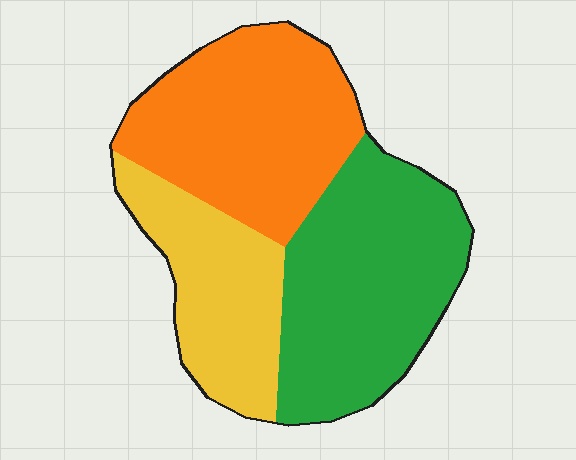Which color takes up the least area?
Yellow, at roughly 25%.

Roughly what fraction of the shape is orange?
Orange takes up about three eighths (3/8) of the shape.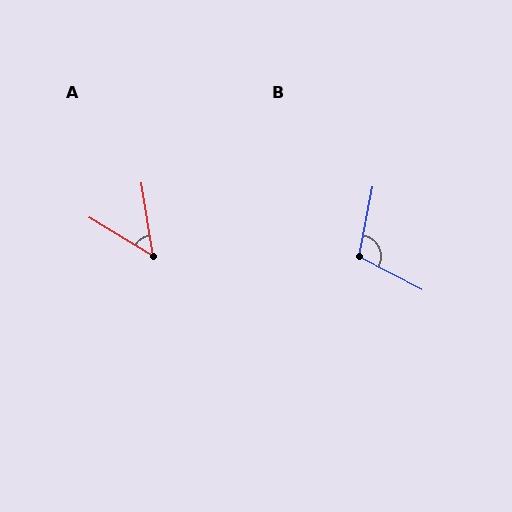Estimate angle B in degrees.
Approximately 107 degrees.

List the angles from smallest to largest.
A (50°), B (107°).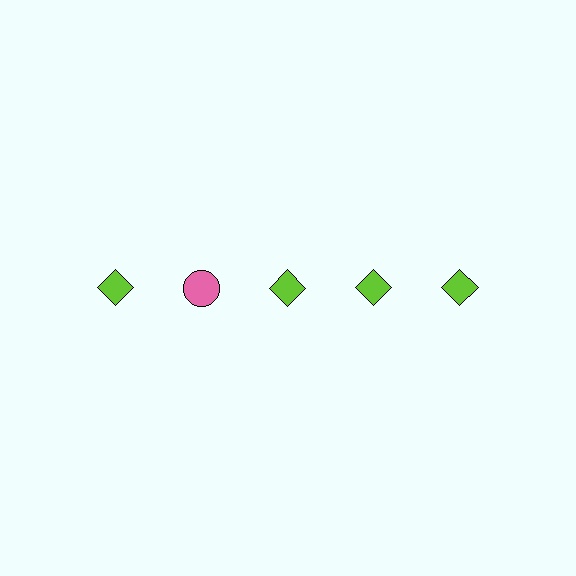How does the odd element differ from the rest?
It differs in both color (pink instead of lime) and shape (circle instead of diamond).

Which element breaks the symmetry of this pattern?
The pink circle in the top row, second from left column breaks the symmetry. All other shapes are lime diamonds.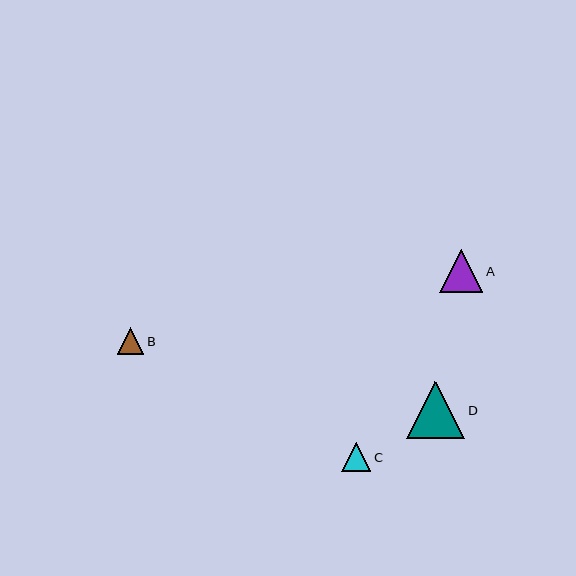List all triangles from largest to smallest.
From largest to smallest: D, A, C, B.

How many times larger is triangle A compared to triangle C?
Triangle A is approximately 1.5 times the size of triangle C.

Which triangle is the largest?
Triangle D is the largest with a size of approximately 58 pixels.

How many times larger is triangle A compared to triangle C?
Triangle A is approximately 1.5 times the size of triangle C.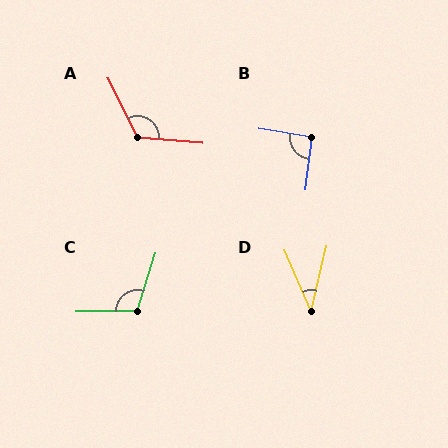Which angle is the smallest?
D, at approximately 37 degrees.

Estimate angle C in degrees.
Approximately 108 degrees.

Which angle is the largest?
A, at approximately 121 degrees.